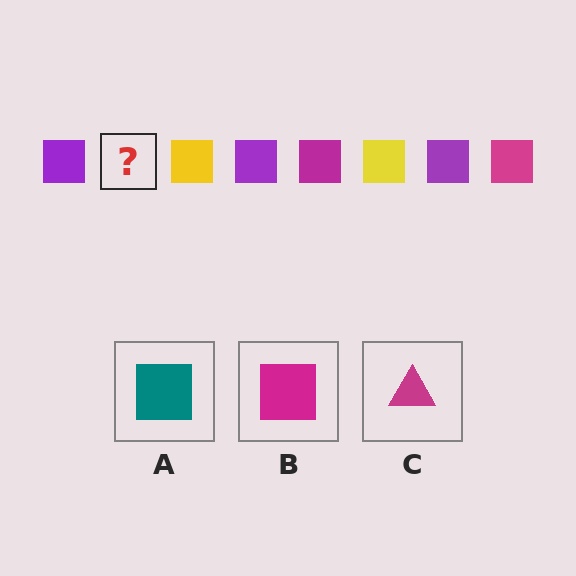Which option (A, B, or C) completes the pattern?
B.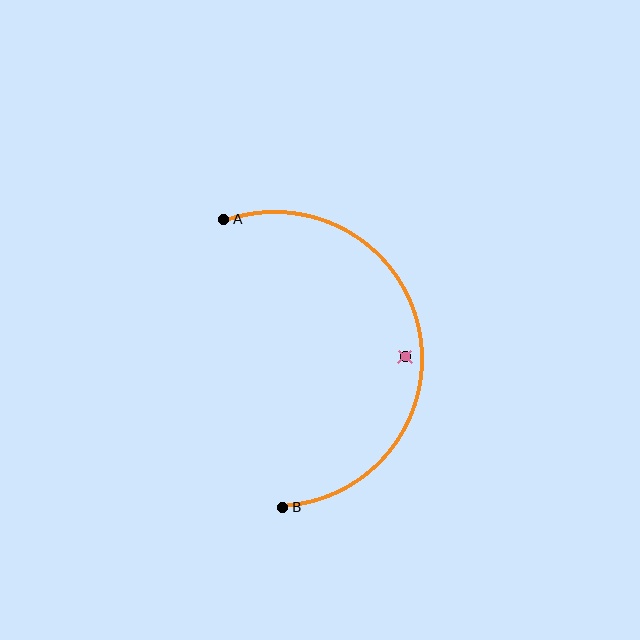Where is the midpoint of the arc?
The arc midpoint is the point on the curve farthest from the straight line joining A and B. It sits to the right of that line.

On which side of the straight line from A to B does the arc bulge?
The arc bulges to the right of the straight line connecting A and B.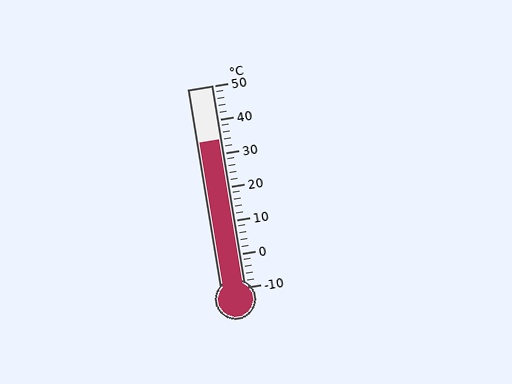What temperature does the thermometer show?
The thermometer shows approximately 34°C.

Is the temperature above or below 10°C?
The temperature is above 10°C.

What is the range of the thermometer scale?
The thermometer scale ranges from -10°C to 50°C.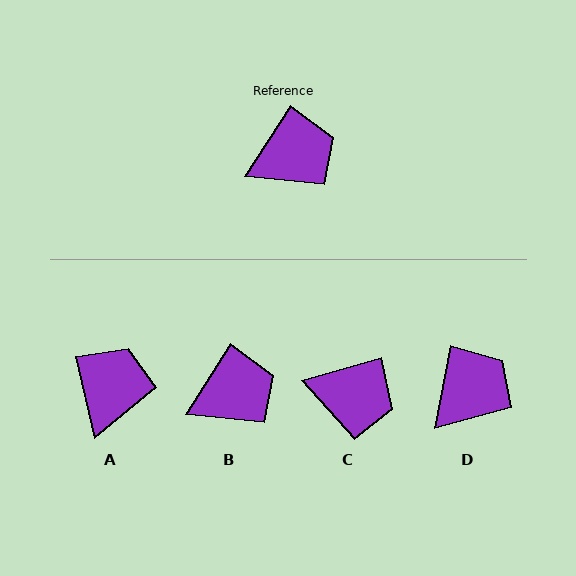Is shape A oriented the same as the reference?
No, it is off by about 46 degrees.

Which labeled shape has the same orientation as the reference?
B.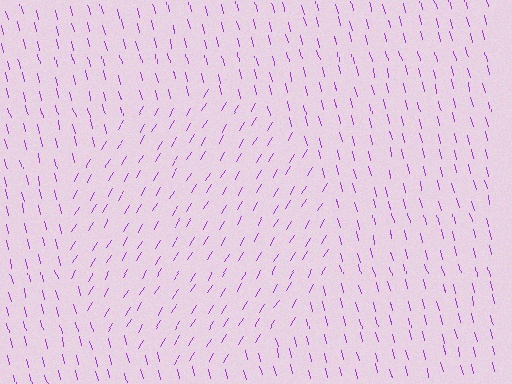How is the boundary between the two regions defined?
The boundary is defined purely by a change in line orientation (approximately 45 degrees difference). All lines are the same color and thickness.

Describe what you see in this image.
The image is filled with small purple line segments. A circle region in the image has lines oriented differently from the surrounding lines, creating a visible texture boundary.